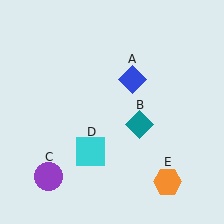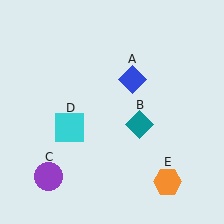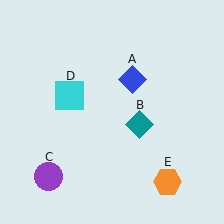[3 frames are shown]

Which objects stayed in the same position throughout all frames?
Blue diamond (object A) and teal diamond (object B) and purple circle (object C) and orange hexagon (object E) remained stationary.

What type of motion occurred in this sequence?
The cyan square (object D) rotated clockwise around the center of the scene.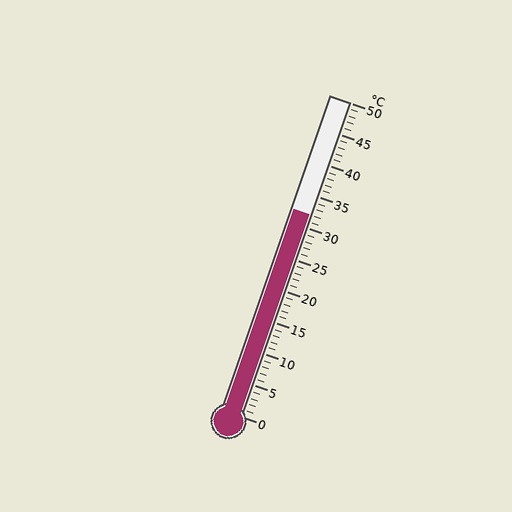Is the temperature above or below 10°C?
The temperature is above 10°C.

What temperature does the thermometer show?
The thermometer shows approximately 32°C.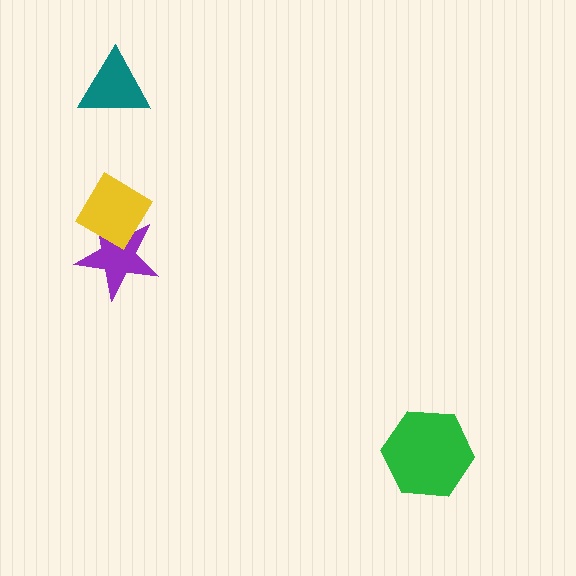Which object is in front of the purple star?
The yellow diamond is in front of the purple star.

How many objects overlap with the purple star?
1 object overlaps with the purple star.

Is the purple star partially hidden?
Yes, it is partially covered by another shape.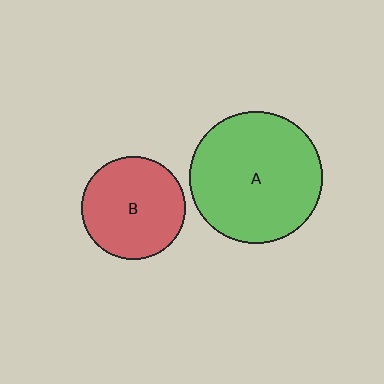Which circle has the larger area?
Circle A (green).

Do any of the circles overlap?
No, none of the circles overlap.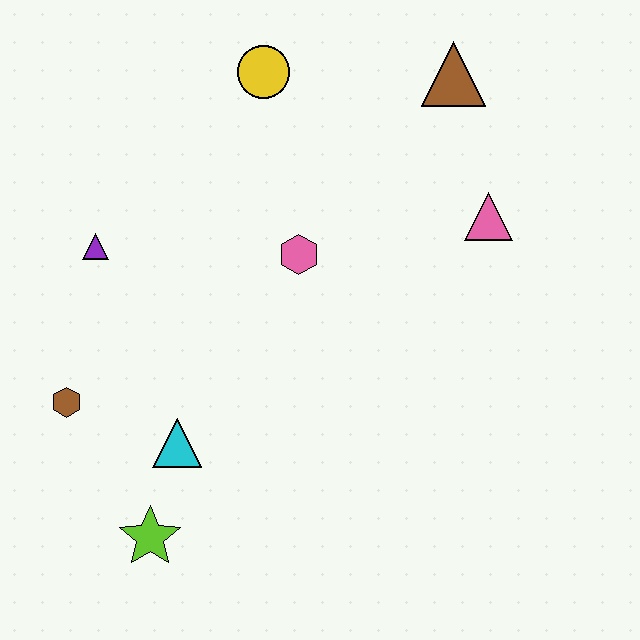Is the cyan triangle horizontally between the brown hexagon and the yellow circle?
Yes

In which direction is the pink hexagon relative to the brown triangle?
The pink hexagon is below the brown triangle.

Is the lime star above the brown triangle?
No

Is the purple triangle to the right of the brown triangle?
No